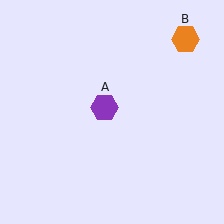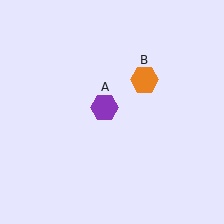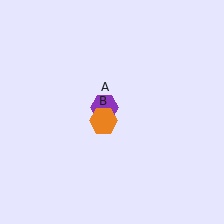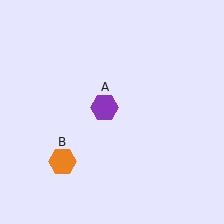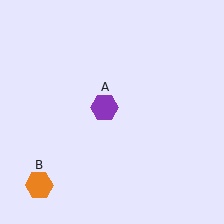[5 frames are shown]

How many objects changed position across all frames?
1 object changed position: orange hexagon (object B).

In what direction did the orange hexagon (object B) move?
The orange hexagon (object B) moved down and to the left.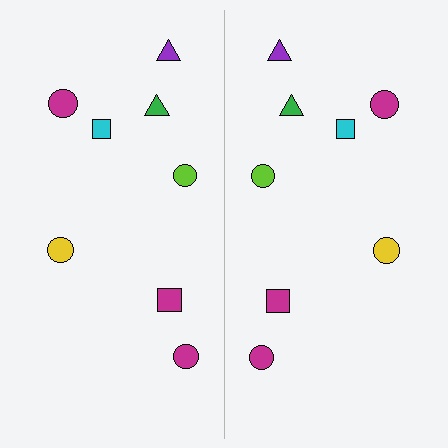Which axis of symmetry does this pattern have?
The pattern has a vertical axis of symmetry running through the center of the image.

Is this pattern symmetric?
Yes, this pattern has bilateral (reflection) symmetry.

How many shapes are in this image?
There are 16 shapes in this image.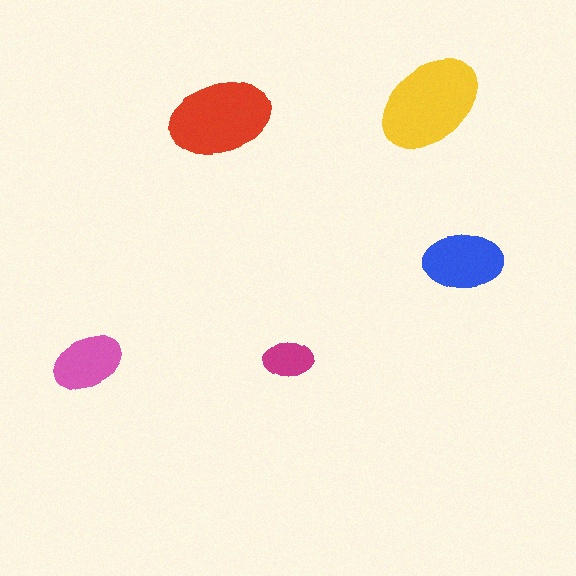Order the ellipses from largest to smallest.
the yellow one, the red one, the blue one, the pink one, the magenta one.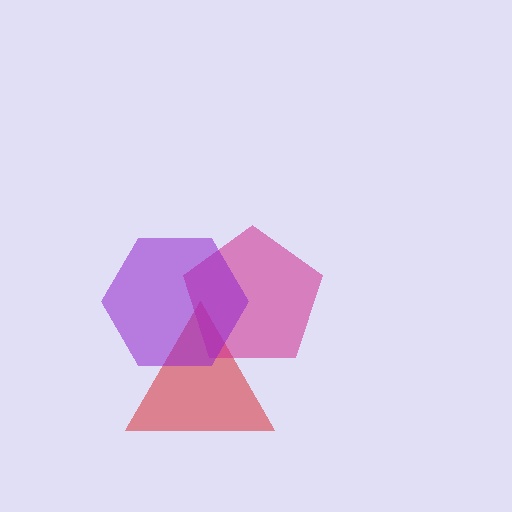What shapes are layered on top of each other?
The layered shapes are: a red triangle, a magenta pentagon, a purple hexagon.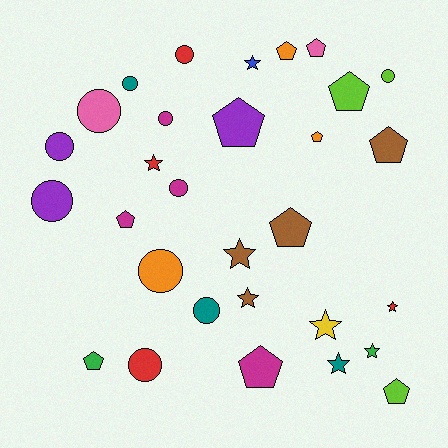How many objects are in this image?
There are 30 objects.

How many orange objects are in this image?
There are 3 orange objects.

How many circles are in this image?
There are 11 circles.